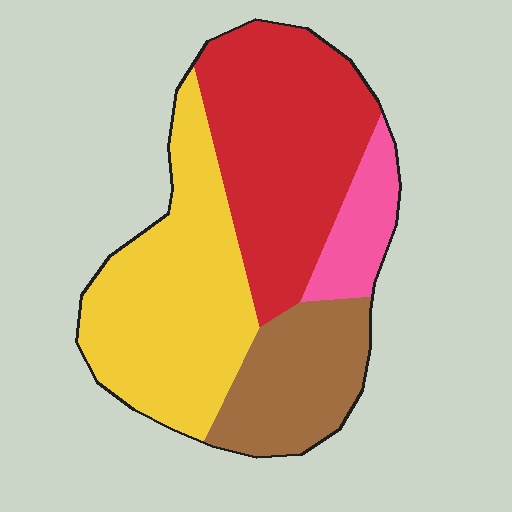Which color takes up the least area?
Pink, at roughly 10%.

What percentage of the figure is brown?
Brown covers roughly 20% of the figure.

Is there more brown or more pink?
Brown.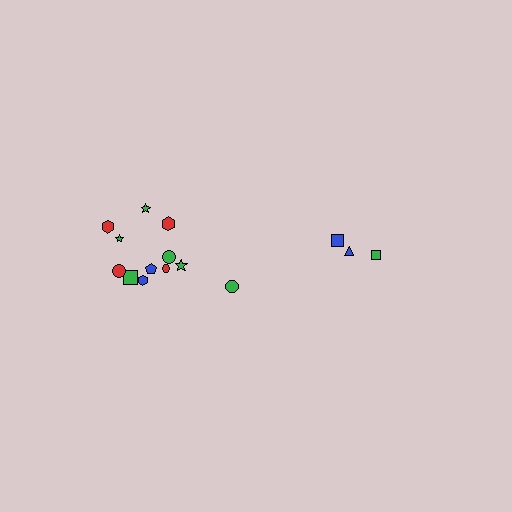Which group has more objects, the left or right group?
The left group.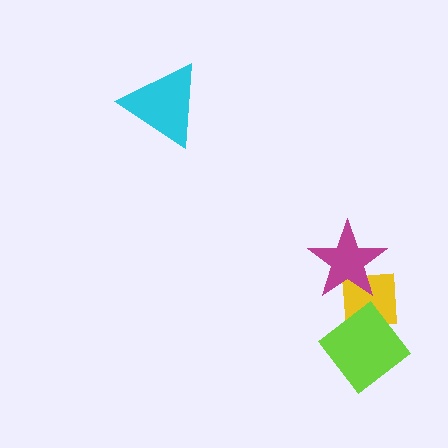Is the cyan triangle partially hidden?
No, no other shape covers it.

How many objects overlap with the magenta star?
1 object overlaps with the magenta star.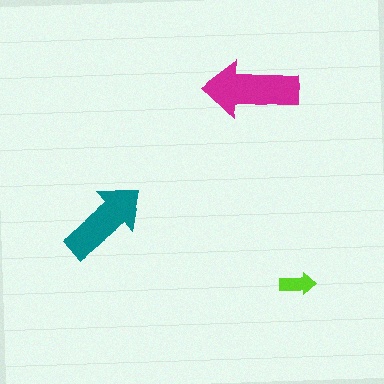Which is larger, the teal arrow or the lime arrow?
The teal one.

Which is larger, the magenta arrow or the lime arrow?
The magenta one.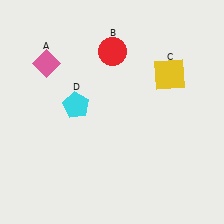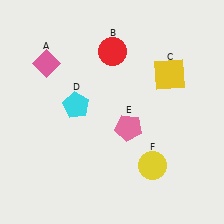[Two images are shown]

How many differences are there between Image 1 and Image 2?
There are 2 differences between the two images.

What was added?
A pink pentagon (E), a yellow circle (F) were added in Image 2.